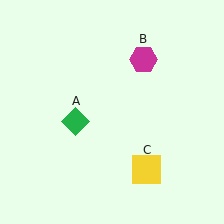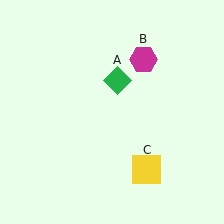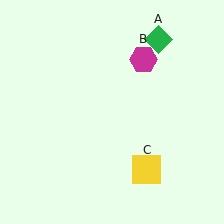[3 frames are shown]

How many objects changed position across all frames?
1 object changed position: green diamond (object A).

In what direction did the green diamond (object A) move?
The green diamond (object A) moved up and to the right.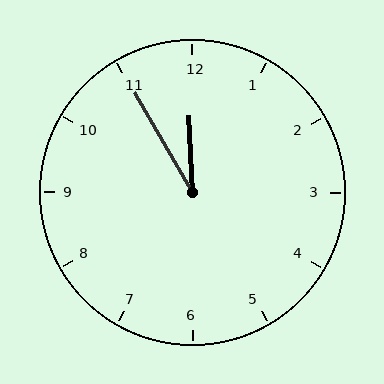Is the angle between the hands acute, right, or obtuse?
It is acute.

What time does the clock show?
11:55.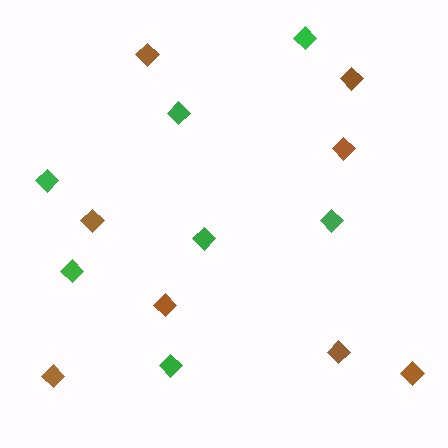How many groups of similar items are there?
There are 2 groups: one group of brown diamonds (8) and one group of green diamonds (7).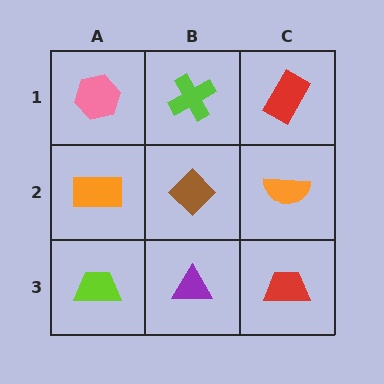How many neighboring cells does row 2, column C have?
3.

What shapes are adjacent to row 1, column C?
An orange semicircle (row 2, column C), a lime cross (row 1, column B).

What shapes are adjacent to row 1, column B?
A brown diamond (row 2, column B), a pink hexagon (row 1, column A), a red rectangle (row 1, column C).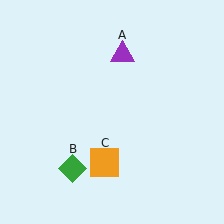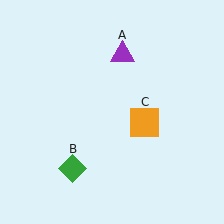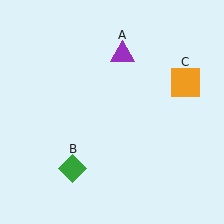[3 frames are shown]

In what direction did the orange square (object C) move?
The orange square (object C) moved up and to the right.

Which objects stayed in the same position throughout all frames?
Purple triangle (object A) and green diamond (object B) remained stationary.